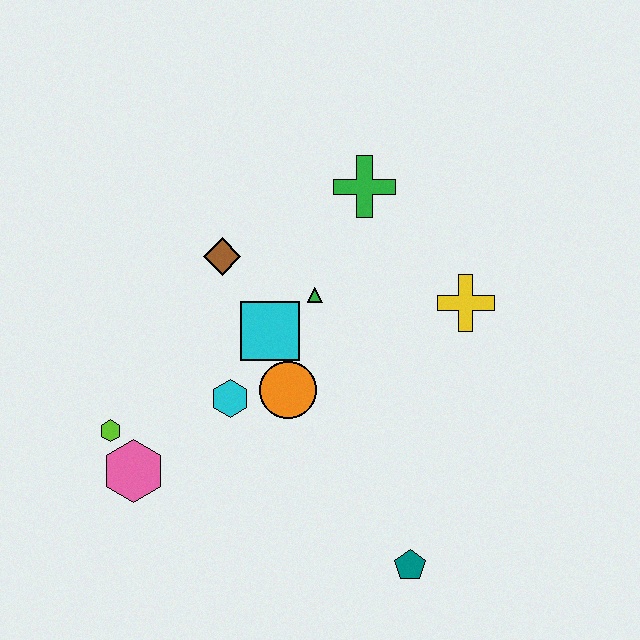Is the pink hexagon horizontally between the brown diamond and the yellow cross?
No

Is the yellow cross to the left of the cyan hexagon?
No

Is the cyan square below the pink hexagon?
No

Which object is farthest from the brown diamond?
The teal pentagon is farthest from the brown diamond.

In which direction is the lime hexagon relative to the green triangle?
The lime hexagon is to the left of the green triangle.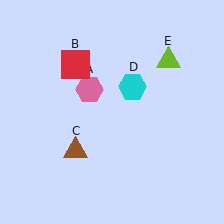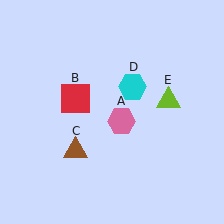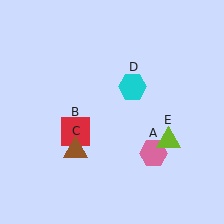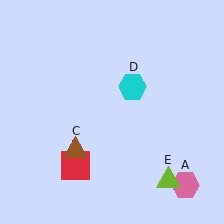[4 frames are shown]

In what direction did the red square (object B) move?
The red square (object B) moved down.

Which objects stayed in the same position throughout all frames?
Brown triangle (object C) and cyan hexagon (object D) remained stationary.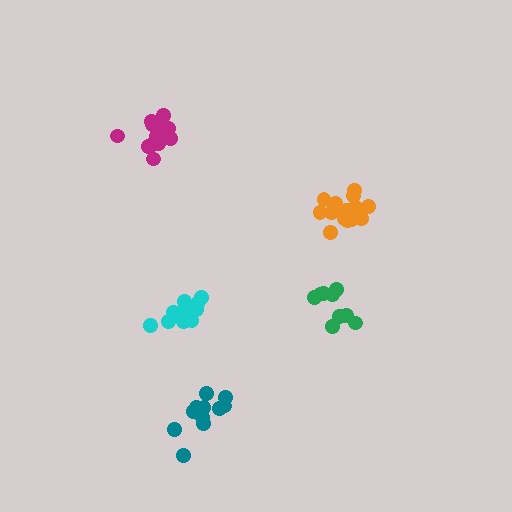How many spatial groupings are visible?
There are 5 spatial groupings.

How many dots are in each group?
Group 1: 9 dots, Group 2: 15 dots, Group 3: 13 dots, Group 4: 14 dots, Group 5: 12 dots (63 total).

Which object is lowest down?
The teal cluster is bottommost.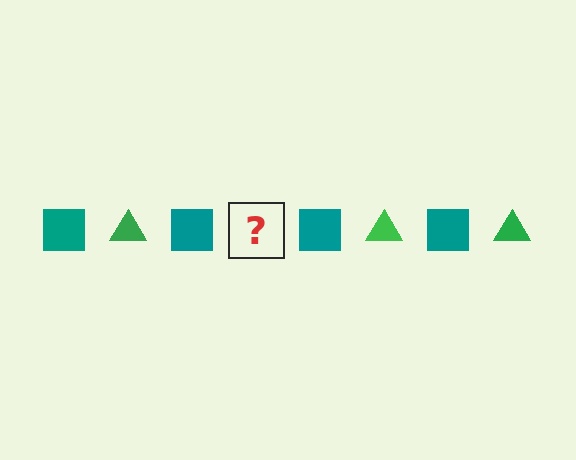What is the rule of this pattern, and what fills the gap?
The rule is that the pattern alternates between teal square and green triangle. The gap should be filled with a green triangle.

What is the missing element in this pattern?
The missing element is a green triangle.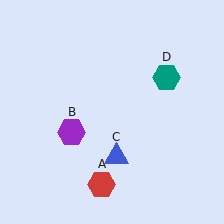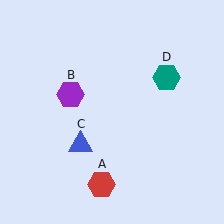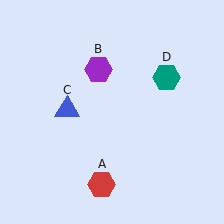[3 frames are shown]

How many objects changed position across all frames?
2 objects changed position: purple hexagon (object B), blue triangle (object C).